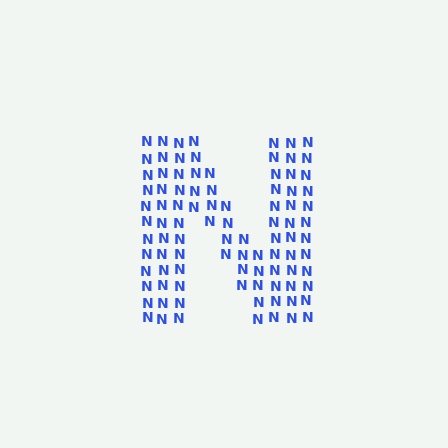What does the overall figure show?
The overall figure shows the letter N.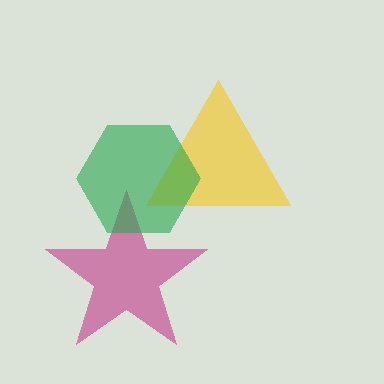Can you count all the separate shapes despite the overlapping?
Yes, there are 3 separate shapes.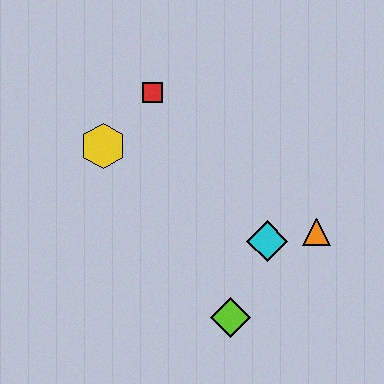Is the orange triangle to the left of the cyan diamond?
No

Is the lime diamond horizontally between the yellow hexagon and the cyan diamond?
Yes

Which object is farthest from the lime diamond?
The red square is farthest from the lime diamond.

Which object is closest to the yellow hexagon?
The red square is closest to the yellow hexagon.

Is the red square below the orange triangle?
No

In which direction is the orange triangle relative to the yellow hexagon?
The orange triangle is to the right of the yellow hexagon.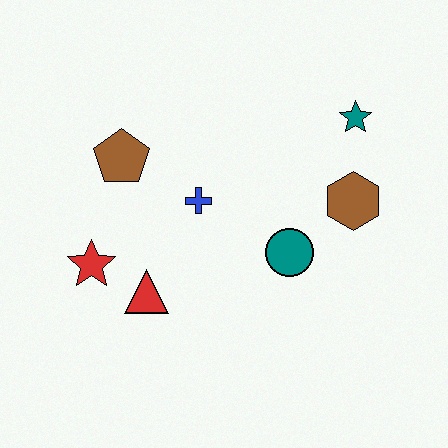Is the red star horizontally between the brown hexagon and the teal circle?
No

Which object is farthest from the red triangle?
The teal star is farthest from the red triangle.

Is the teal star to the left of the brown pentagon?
No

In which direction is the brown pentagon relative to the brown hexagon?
The brown pentagon is to the left of the brown hexagon.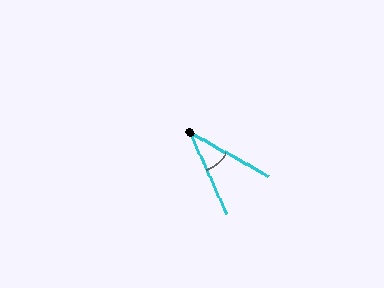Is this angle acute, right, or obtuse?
It is acute.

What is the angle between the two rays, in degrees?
Approximately 36 degrees.